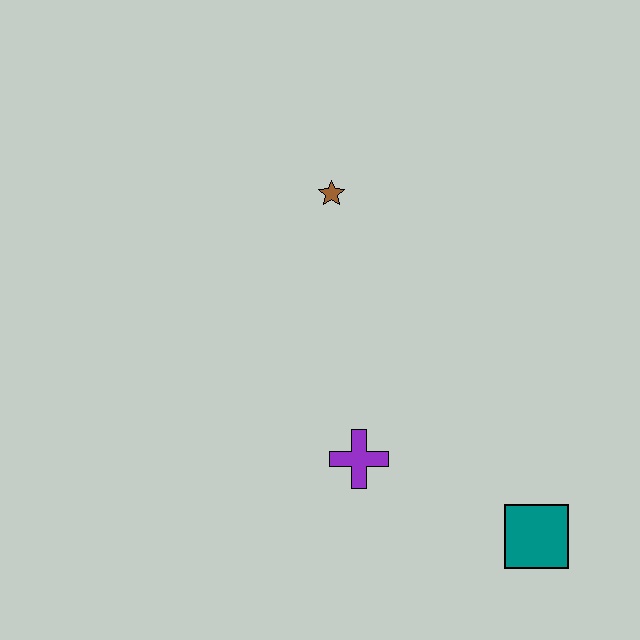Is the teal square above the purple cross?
No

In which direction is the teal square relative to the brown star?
The teal square is below the brown star.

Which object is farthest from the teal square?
The brown star is farthest from the teal square.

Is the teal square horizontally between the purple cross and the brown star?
No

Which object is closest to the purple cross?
The teal square is closest to the purple cross.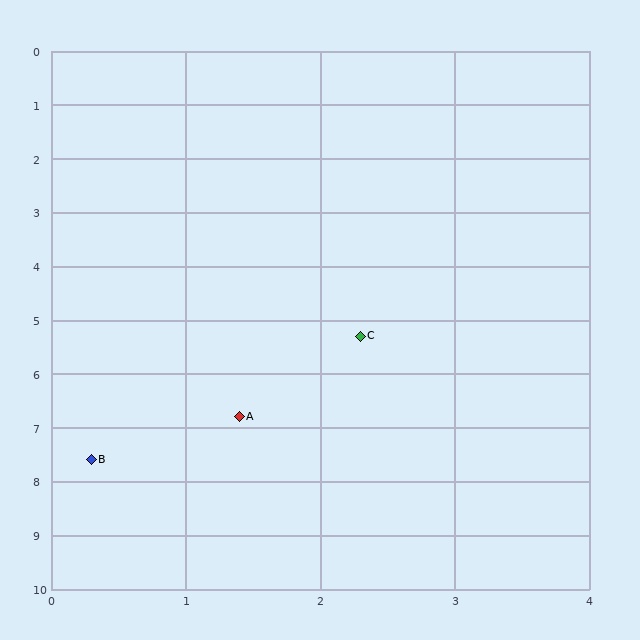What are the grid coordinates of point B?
Point B is at approximately (0.3, 7.6).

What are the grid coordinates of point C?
Point C is at approximately (2.3, 5.3).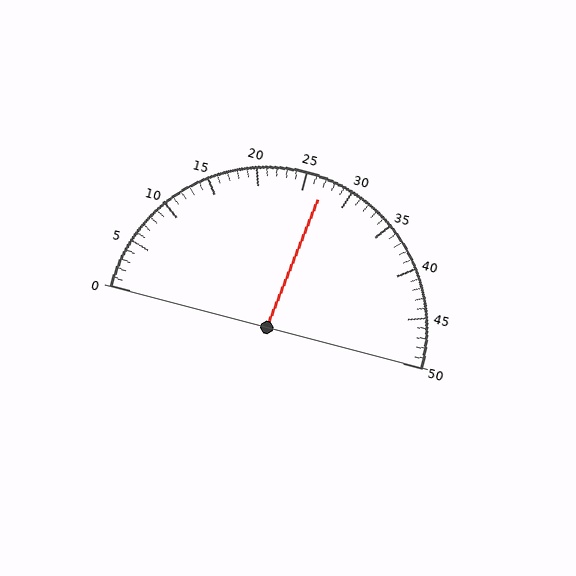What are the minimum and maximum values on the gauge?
The gauge ranges from 0 to 50.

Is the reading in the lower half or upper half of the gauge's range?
The reading is in the upper half of the range (0 to 50).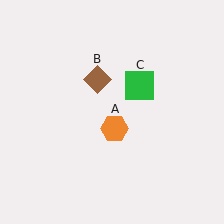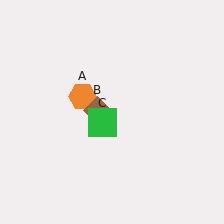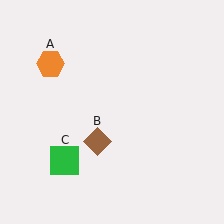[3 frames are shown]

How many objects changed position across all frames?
3 objects changed position: orange hexagon (object A), brown diamond (object B), green square (object C).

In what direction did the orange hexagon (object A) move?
The orange hexagon (object A) moved up and to the left.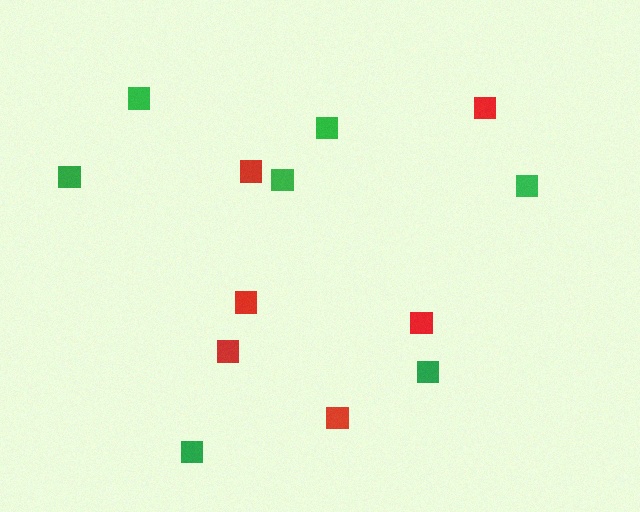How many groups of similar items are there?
There are 2 groups: one group of red squares (6) and one group of green squares (7).